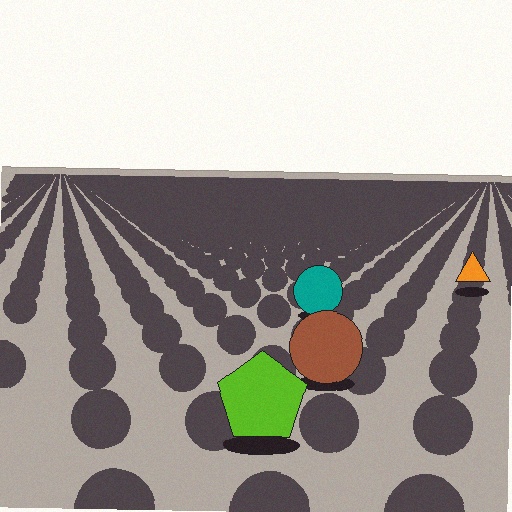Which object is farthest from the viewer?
The orange triangle is farthest from the viewer. It appears smaller and the ground texture around it is denser.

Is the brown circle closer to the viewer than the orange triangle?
Yes. The brown circle is closer — you can tell from the texture gradient: the ground texture is coarser near it.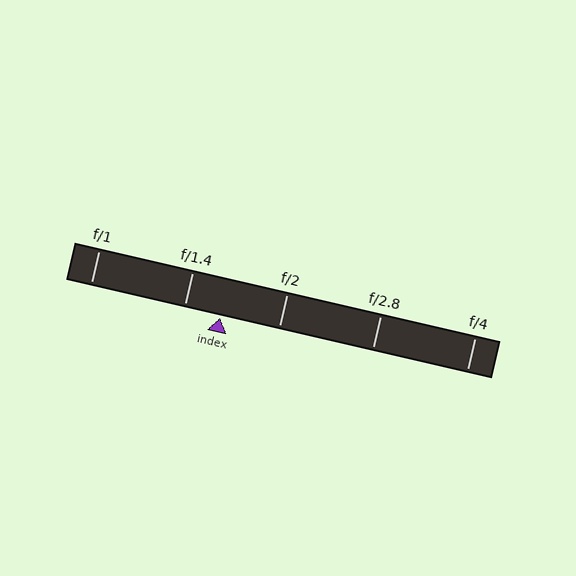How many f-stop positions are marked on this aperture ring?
There are 5 f-stop positions marked.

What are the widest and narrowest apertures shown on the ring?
The widest aperture shown is f/1 and the narrowest is f/4.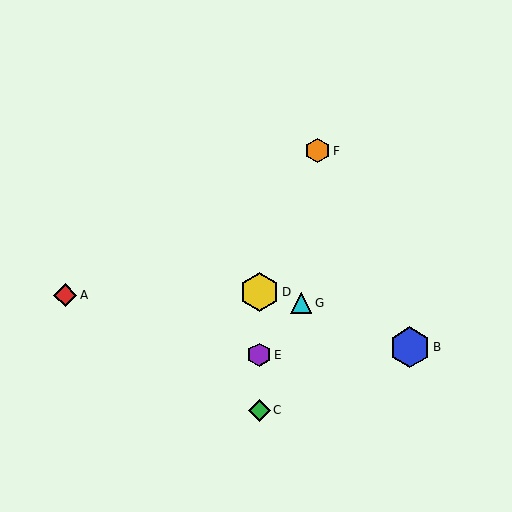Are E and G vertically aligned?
No, E is at x≈259 and G is at x≈301.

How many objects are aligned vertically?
3 objects (C, D, E) are aligned vertically.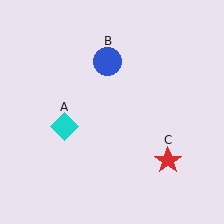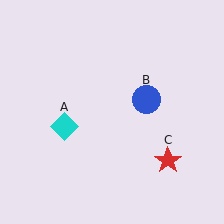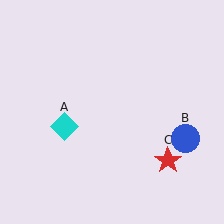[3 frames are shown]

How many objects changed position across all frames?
1 object changed position: blue circle (object B).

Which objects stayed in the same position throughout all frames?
Cyan diamond (object A) and red star (object C) remained stationary.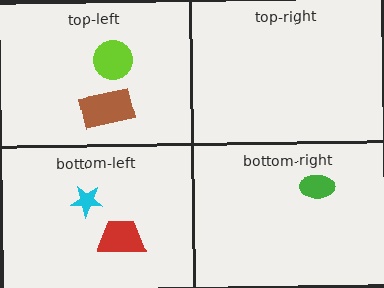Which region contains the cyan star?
The bottom-left region.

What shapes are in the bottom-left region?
The red trapezoid, the cyan star.